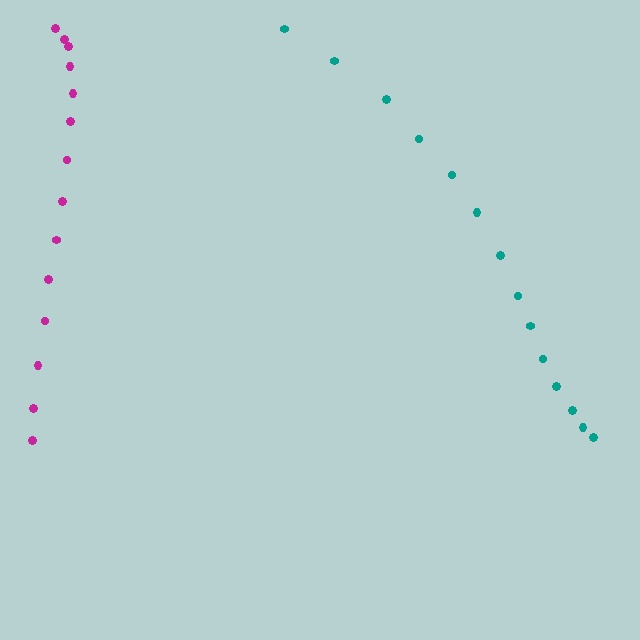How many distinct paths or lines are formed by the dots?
There are 2 distinct paths.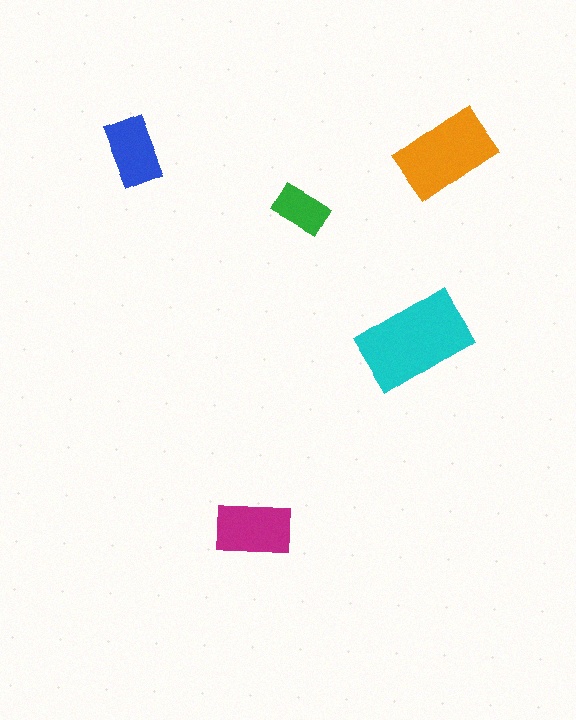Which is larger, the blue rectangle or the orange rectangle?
The orange one.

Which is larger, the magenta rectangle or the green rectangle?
The magenta one.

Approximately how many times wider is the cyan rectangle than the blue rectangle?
About 1.5 times wider.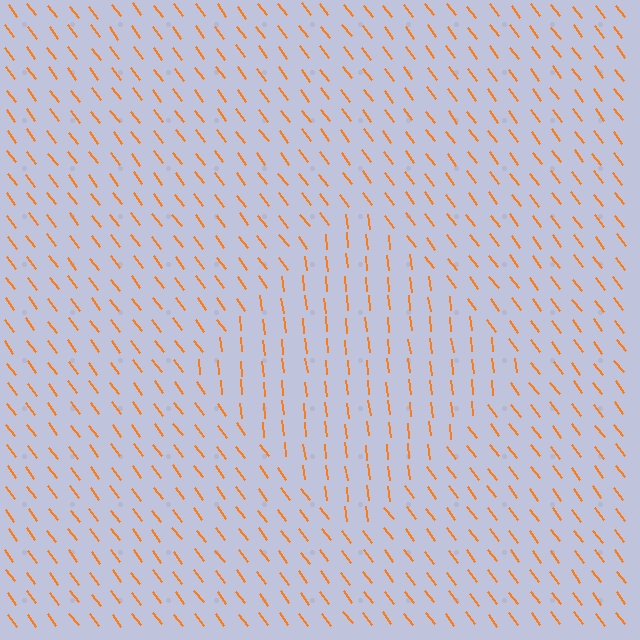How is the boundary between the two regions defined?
The boundary is defined purely by a change in line orientation (approximately 30 degrees difference). All lines are the same color and thickness.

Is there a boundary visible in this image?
Yes, there is a texture boundary formed by a change in line orientation.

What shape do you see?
I see a diamond.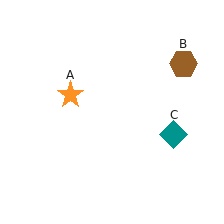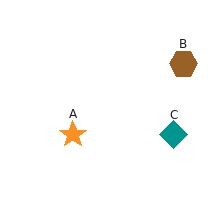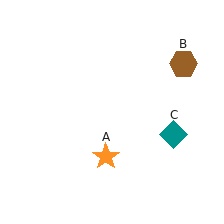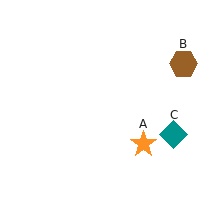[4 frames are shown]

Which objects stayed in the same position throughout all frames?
Brown hexagon (object B) and teal diamond (object C) remained stationary.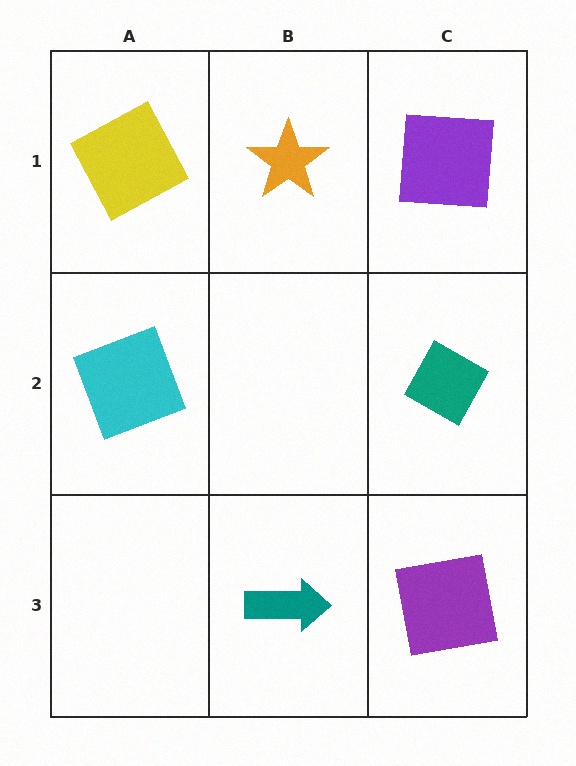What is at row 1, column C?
A purple square.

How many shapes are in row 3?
2 shapes.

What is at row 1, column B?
An orange star.